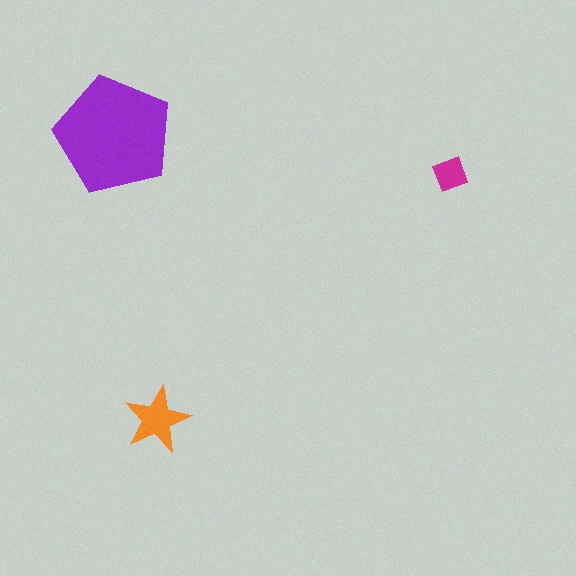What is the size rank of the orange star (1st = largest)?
2nd.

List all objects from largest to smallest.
The purple pentagon, the orange star, the magenta square.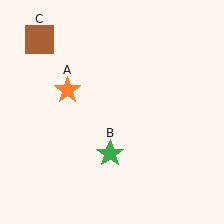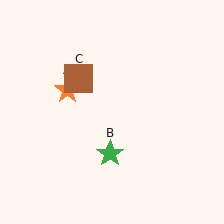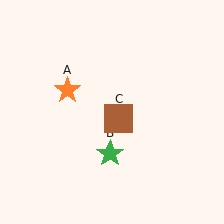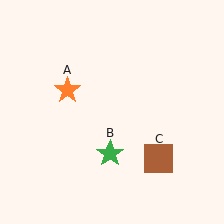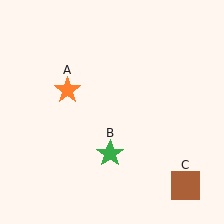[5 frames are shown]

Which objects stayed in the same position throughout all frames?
Orange star (object A) and green star (object B) remained stationary.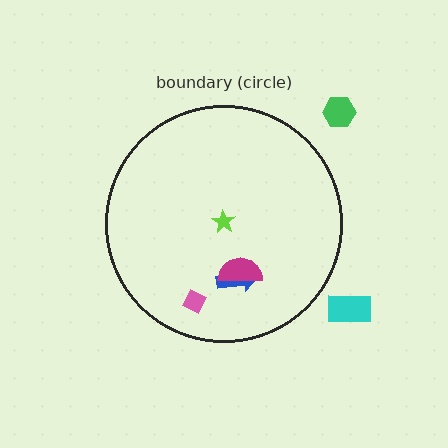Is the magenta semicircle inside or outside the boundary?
Inside.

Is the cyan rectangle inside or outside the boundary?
Outside.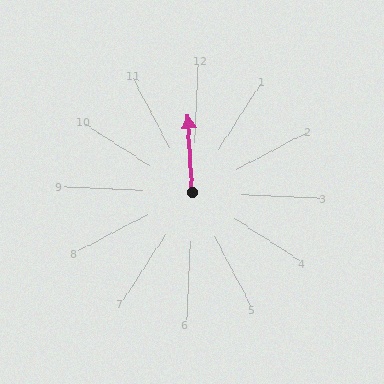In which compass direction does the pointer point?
North.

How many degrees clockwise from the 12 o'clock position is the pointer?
Approximately 355 degrees.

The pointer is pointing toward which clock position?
Roughly 12 o'clock.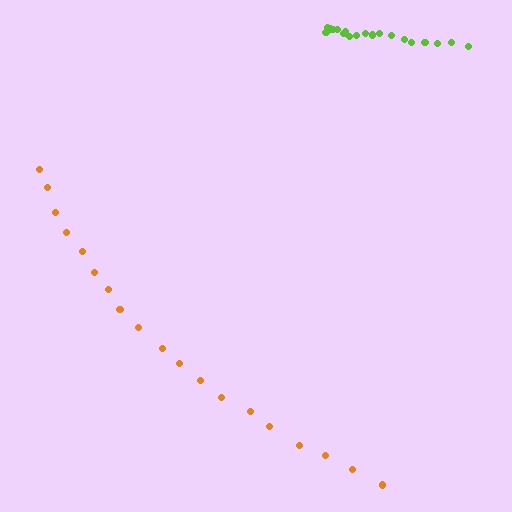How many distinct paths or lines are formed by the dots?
There are 2 distinct paths.